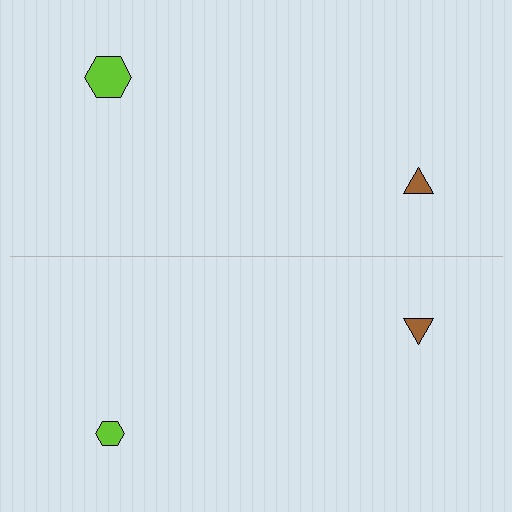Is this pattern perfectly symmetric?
No, the pattern is not perfectly symmetric. The lime hexagon on the bottom side has a different size than its mirror counterpart.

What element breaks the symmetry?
The lime hexagon on the bottom side has a different size than its mirror counterpart.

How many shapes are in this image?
There are 4 shapes in this image.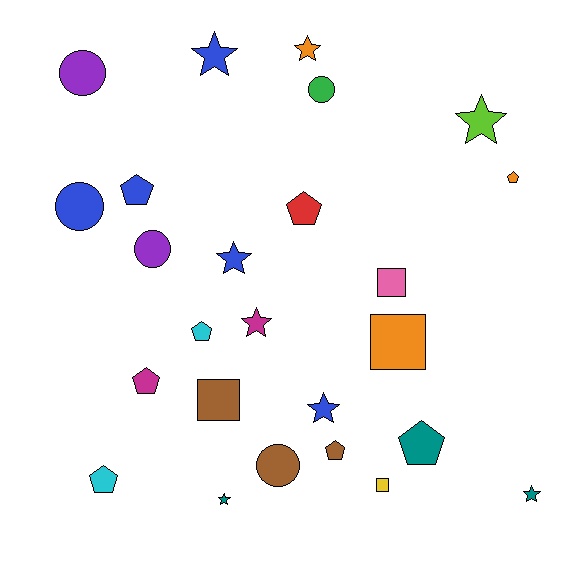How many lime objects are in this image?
There is 1 lime object.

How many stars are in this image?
There are 8 stars.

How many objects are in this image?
There are 25 objects.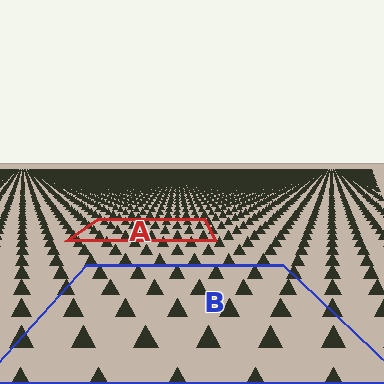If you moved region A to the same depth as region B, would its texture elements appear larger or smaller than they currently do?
They would appear larger. At a closer depth, the same texture elements are projected at a bigger on-screen size.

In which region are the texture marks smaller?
The texture marks are smaller in region A, because it is farther away.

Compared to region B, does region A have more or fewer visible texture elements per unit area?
Region A has more texture elements per unit area — they are packed more densely because it is farther away.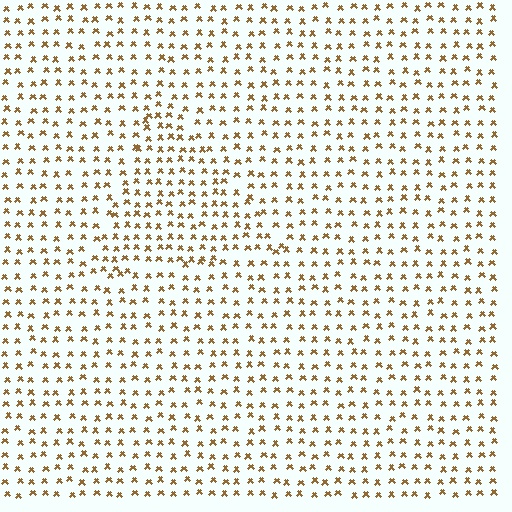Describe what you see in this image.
The image contains small brown elements arranged at two different densities. A triangle-shaped region is visible where the elements are more densely packed than the surrounding area.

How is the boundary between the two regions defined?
The boundary is defined by a change in element density (approximately 1.4x ratio). All elements are the same color, size, and shape.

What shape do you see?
I see a triangle.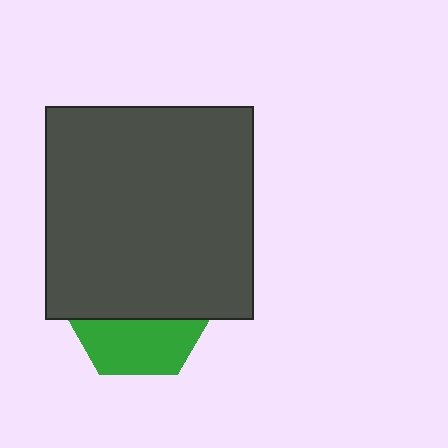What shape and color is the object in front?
The object in front is a dark gray rectangle.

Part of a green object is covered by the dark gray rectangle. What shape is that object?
It is a hexagon.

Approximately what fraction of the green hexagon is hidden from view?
Roughly 61% of the green hexagon is hidden behind the dark gray rectangle.